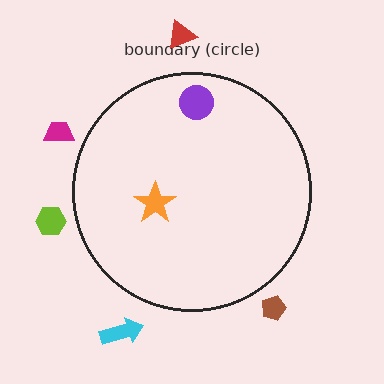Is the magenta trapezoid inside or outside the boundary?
Outside.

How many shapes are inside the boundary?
2 inside, 5 outside.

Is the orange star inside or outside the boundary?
Inside.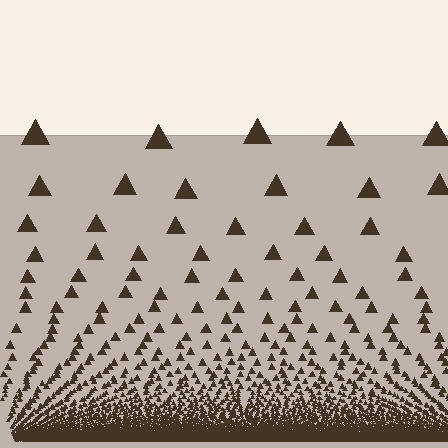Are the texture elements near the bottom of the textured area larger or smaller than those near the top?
Smaller. The gradient is inverted — elements near the bottom are smaller and denser.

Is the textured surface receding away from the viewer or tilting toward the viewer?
The surface appears to tilt toward the viewer. Texture elements get larger and sparser toward the top.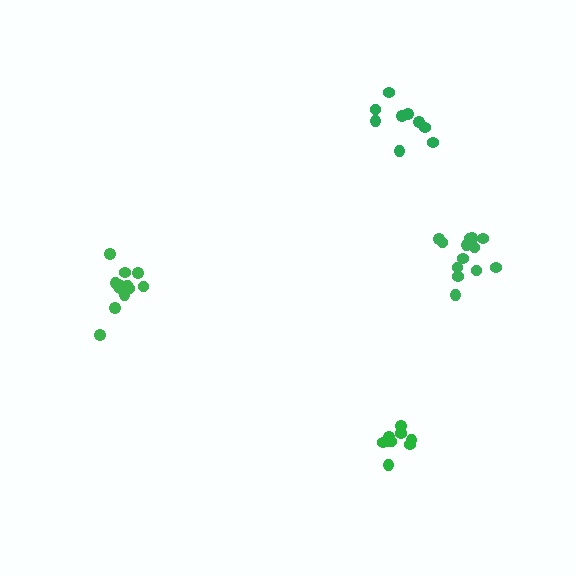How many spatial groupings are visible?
There are 4 spatial groupings.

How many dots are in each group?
Group 1: 9 dots, Group 2: 13 dots, Group 3: 12 dots, Group 4: 9 dots (43 total).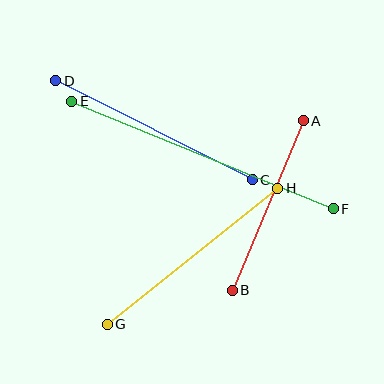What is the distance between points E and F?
The distance is approximately 283 pixels.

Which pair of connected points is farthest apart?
Points E and F are farthest apart.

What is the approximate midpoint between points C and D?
The midpoint is at approximately (154, 130) pixels.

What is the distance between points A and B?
The distance is approximately 184 pixels.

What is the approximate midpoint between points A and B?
The midpoint is at approximately (268, 205) pixels.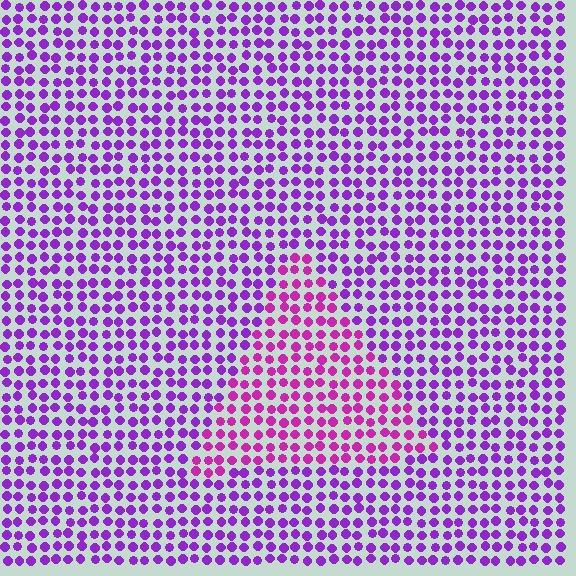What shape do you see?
I see a triangle.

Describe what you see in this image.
The image is filled with small purple elements in a uniform arrangement. A triangle-shaped region is visible where the elements are tinted to a slightly different hue, forming a subtle color boundary.